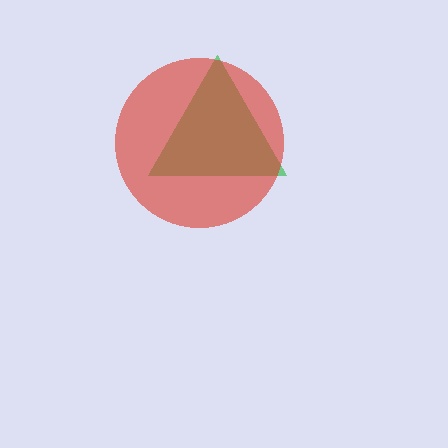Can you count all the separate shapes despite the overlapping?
Yes, there are 2 separate shapes.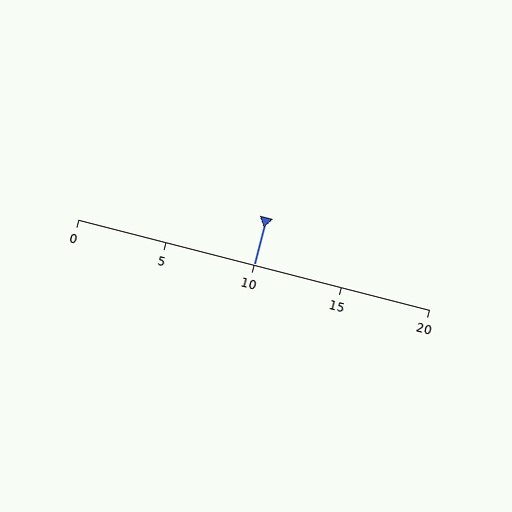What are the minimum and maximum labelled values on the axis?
The axis runs from 0 to 20.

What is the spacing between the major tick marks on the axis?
The major ticks are spaced 5 apart.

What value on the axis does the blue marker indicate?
The marker indicates approximately 10.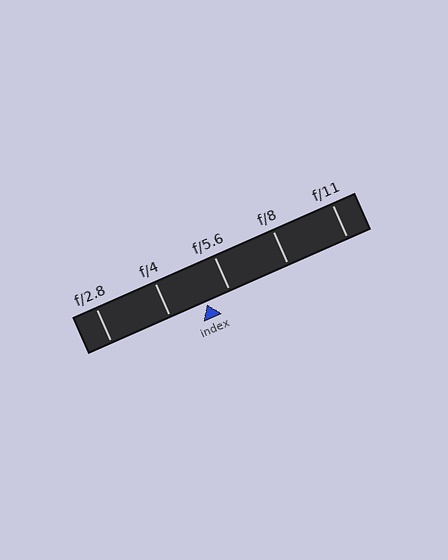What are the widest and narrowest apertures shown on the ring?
The widest aperture shown is f/2.8 and the narrowest is f/11.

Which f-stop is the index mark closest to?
The index mark is closest to f/5.6.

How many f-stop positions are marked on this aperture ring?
There are 5 f-stop positions marked.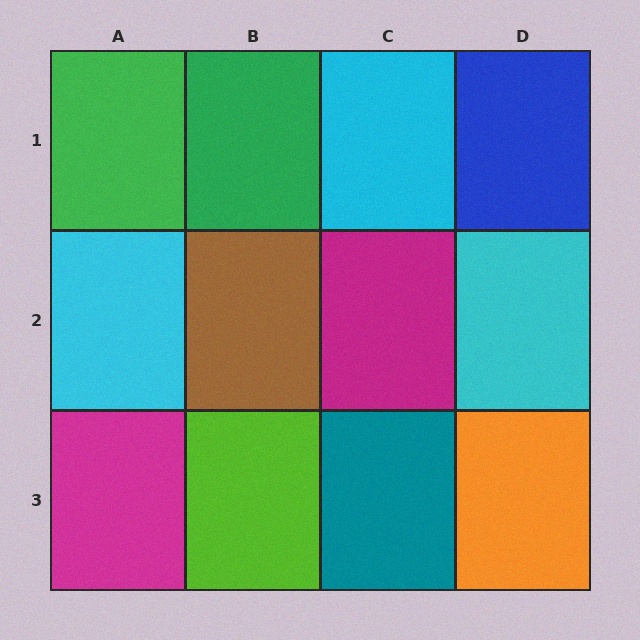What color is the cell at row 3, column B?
Lime.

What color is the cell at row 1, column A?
Green.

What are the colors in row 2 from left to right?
Cyan, brown, magenta, cyan.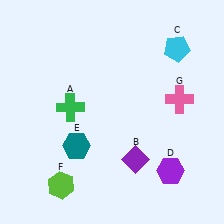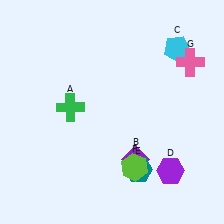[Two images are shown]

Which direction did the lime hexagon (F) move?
The lime hexagon (F) moved right.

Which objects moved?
The objects that moved are: the teal hexagon (E), the lime hexagon (F), the pink cross (G).